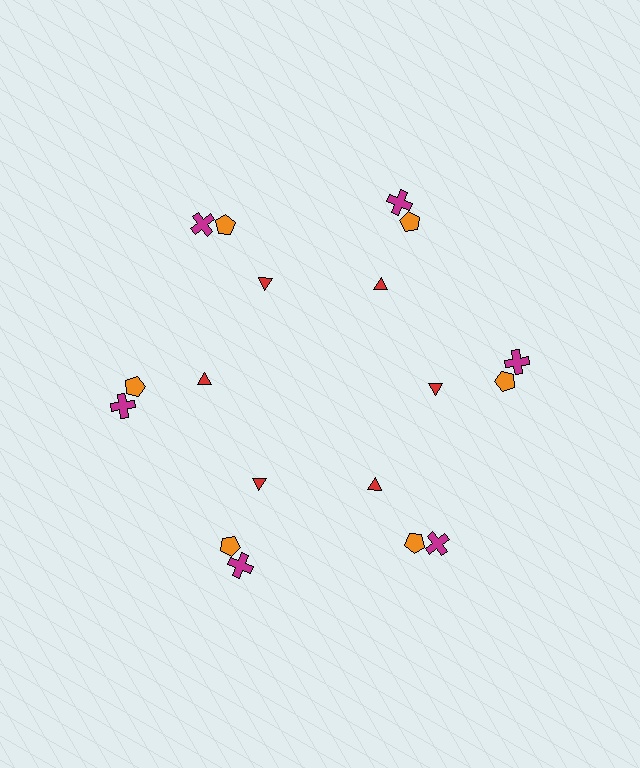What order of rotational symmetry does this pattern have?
This pattern has 6-fold rotational symmetry.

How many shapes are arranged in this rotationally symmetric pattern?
There are 18 shapes, arranged in 6 groups of 3.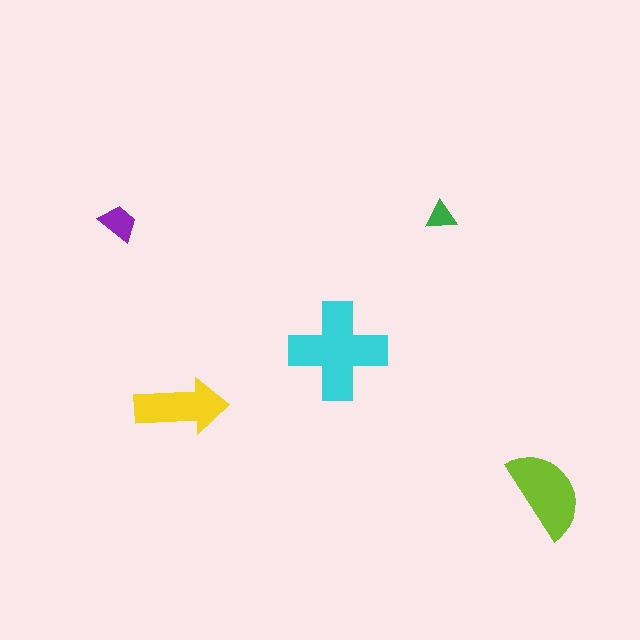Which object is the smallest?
The green triangle.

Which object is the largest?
The cyan cross.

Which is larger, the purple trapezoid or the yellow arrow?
The yellow arrow.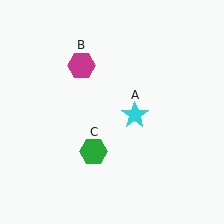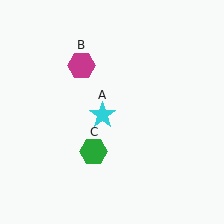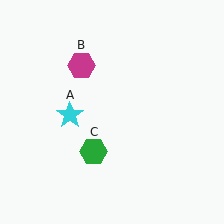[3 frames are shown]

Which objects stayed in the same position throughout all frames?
Magenta hexagon (object B) and green hexagon (object C) remained stationary.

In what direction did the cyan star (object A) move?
The cyan star (object A) moved left.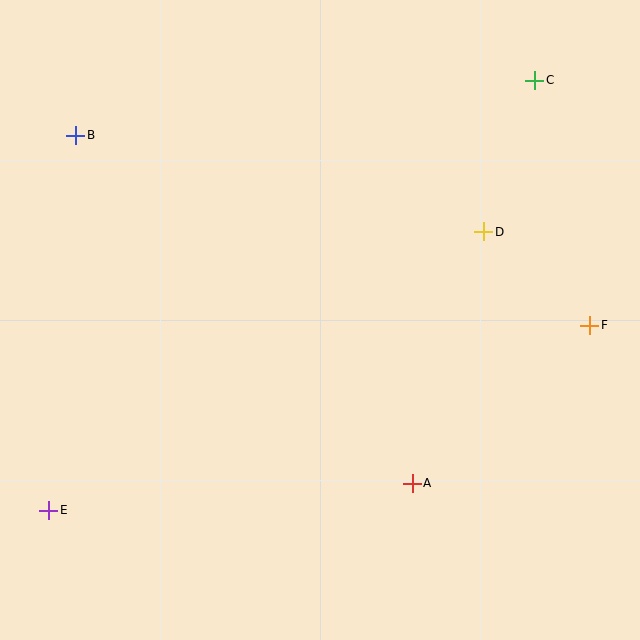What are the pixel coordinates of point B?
Point B is at (76, 135).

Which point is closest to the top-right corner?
Point C is closest to the top-right corner.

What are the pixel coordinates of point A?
Point A is at (412, 483).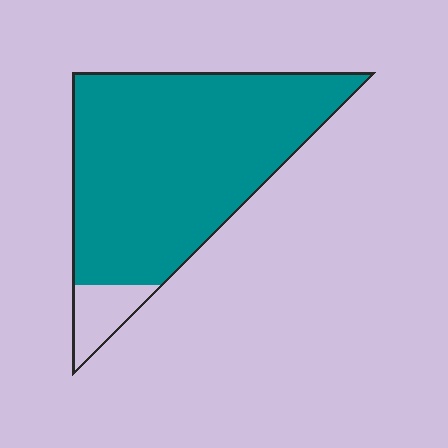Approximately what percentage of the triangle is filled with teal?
Approximately 90%.